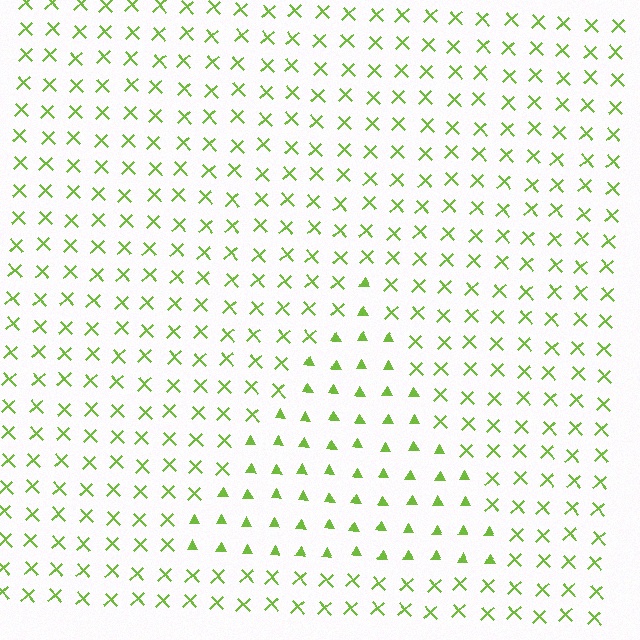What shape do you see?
I see a triangle.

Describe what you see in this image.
The image is filled with small lime elements arranged in a uniform grid. A triangle-shaped region contains triangles, while the surrounding area contains X marks. The boundary is defined purely by the change in element shape.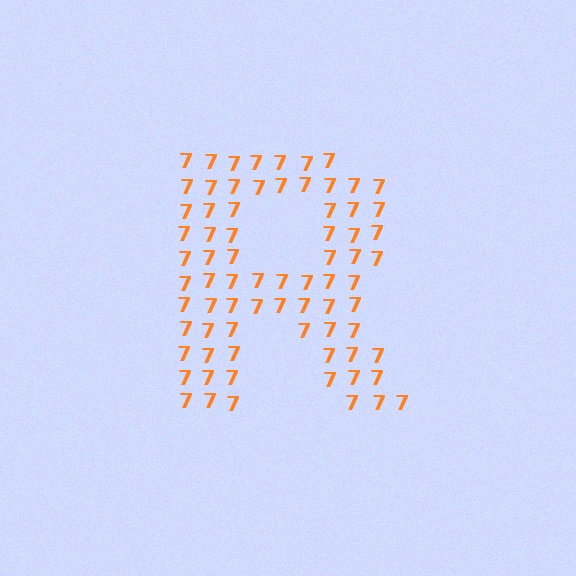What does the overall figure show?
The overall figure shows the letter R.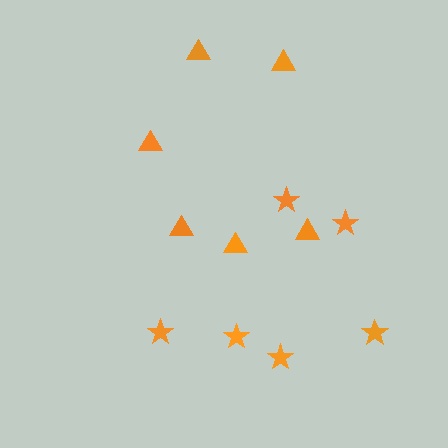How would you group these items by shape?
There are 2 groups: one group of stars (6) and one group of triangles (6).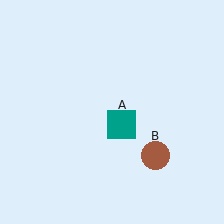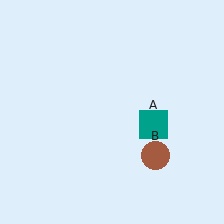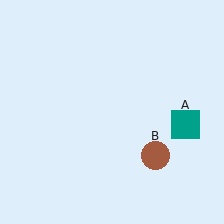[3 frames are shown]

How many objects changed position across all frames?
1 object changed position: teal square (object A).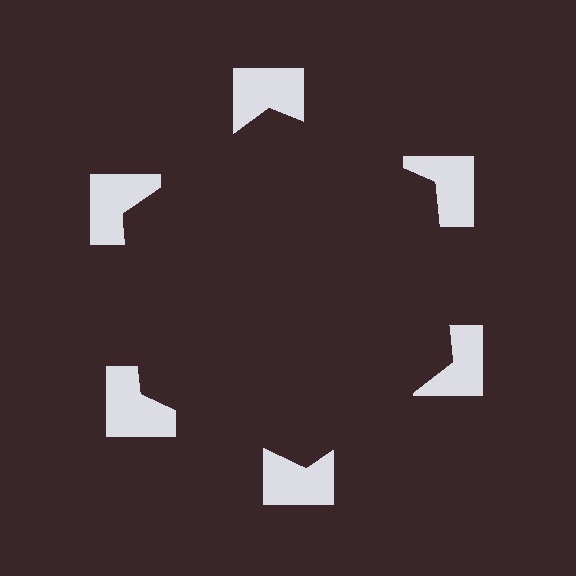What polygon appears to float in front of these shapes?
An illusory hexagon — its edges are inferred from the aligned wedge cuts in the notched squares, not physically drawn.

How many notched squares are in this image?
There are 6 — one at each vertex of the illusory hexagon.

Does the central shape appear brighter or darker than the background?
It typically appears slightly darker than the background, even though no actual brightness change is drawn.